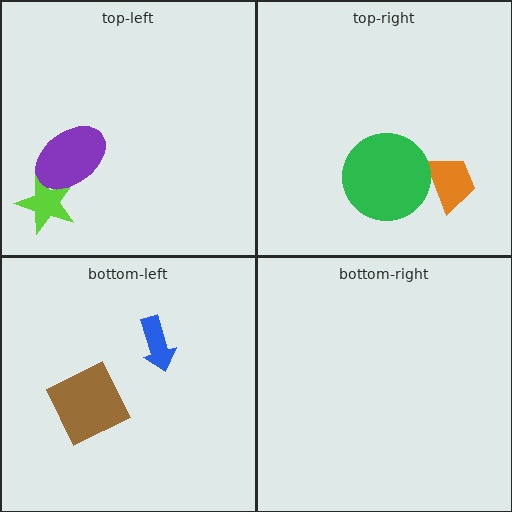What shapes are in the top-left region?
The lime star, the purple ellipse.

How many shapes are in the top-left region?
2.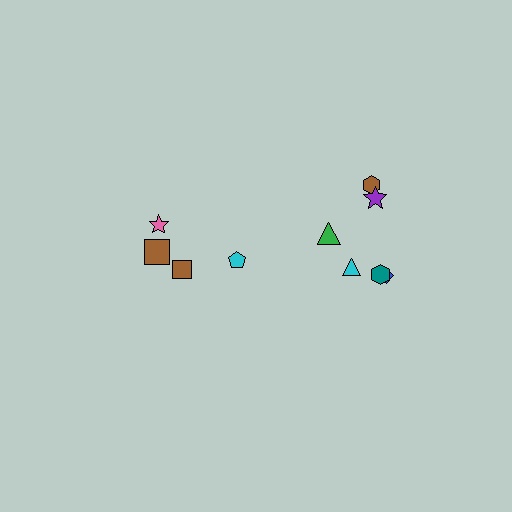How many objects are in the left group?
There are 4 objects.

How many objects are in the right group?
There are 6 objects.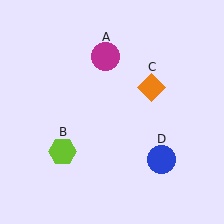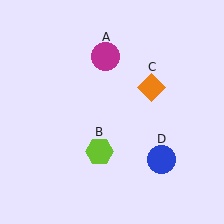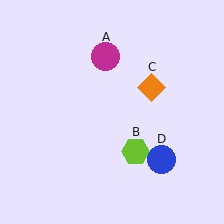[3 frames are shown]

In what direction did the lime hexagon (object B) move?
The lime hexagon (object B) moved right.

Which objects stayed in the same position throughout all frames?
Magenta circle (object A) and orange diamond (object C) and blue circle (object D) remained stationary.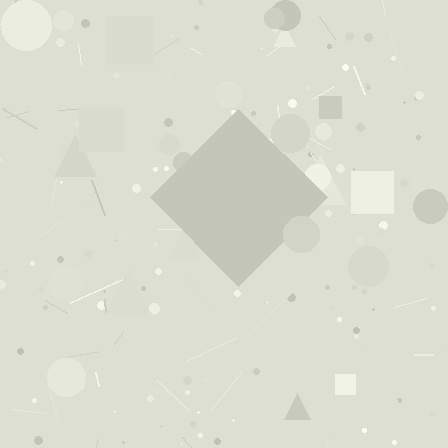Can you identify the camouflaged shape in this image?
The camouflaged shape is a diamond.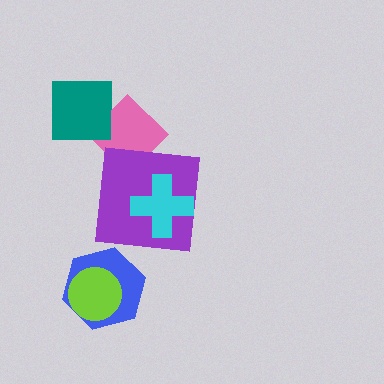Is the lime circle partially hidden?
No, no other shape covers it.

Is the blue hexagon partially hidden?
Yes, it is partially covered by another shape.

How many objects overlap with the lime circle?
1 object overlaps with the lime circle.